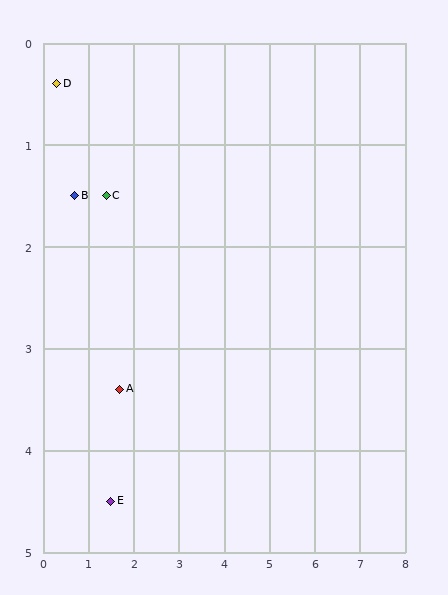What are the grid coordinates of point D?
Point D is at approximately (0.3, 0.4).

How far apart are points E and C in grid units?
Points E and C are about 3.0 grid units apart.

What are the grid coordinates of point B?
Point B is at approximately (0.7, 1.5).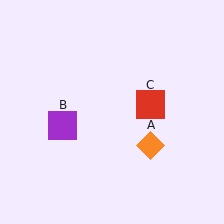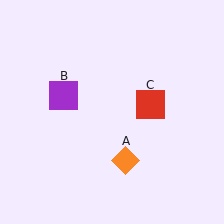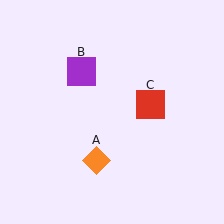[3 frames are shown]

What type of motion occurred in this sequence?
The orange diamond (object A), purple square (object B) rotated clockwise around the center of the scene.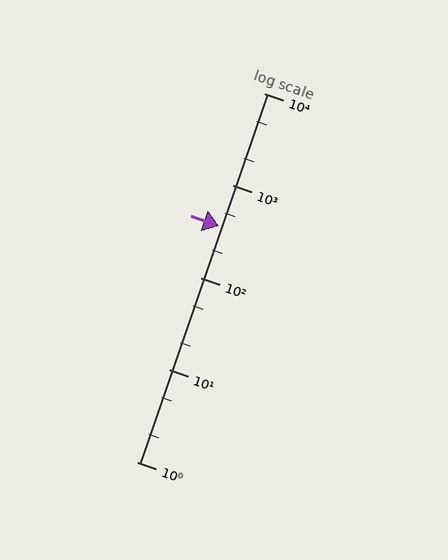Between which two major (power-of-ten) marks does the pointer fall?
The pointer is between 100 and 1000.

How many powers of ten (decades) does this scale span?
The scale spans 4 decades, from 1 to 10000.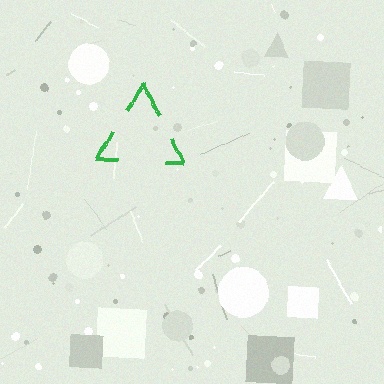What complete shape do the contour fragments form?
The contour fragments form a triangle.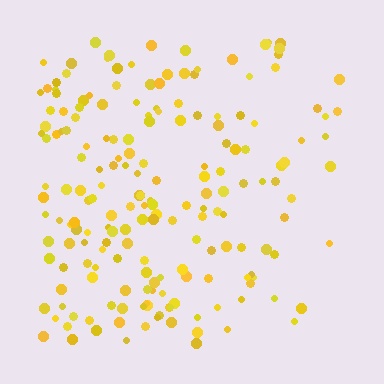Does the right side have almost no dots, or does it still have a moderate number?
Still a moderate number, just noticeably fewer than the left.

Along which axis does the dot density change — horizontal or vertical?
Horizontal.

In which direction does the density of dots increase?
From right to left, with the left side densest.